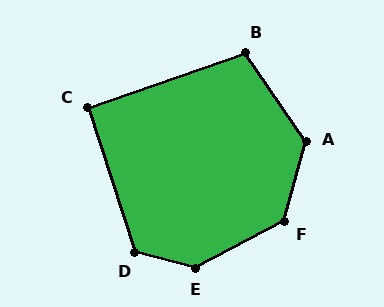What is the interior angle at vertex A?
Approximately 131 degrees (obtuse).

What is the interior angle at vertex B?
Approximately 105 degrees (obtuse).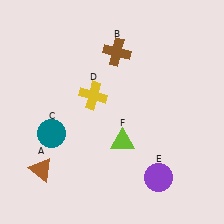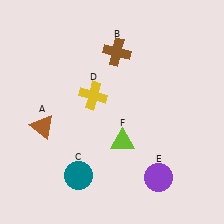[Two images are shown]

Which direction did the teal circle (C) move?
The teal circle (C) moved down.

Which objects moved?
The objects that moved are: the brown triangle (A), the teal circle (C).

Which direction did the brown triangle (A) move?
The brown triangle (A) moved up.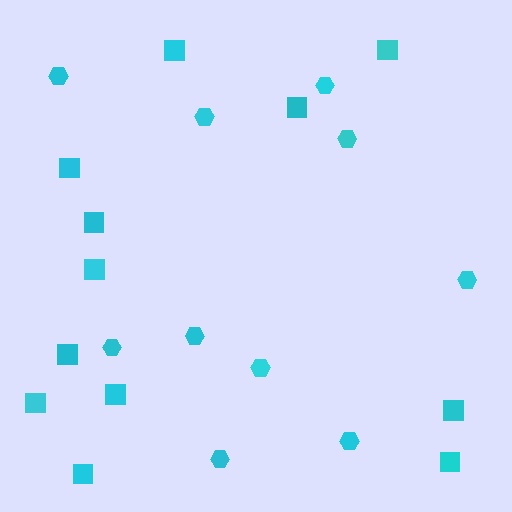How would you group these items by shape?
There are 2 groups: one group of hexagons (10) and one group of squares (12).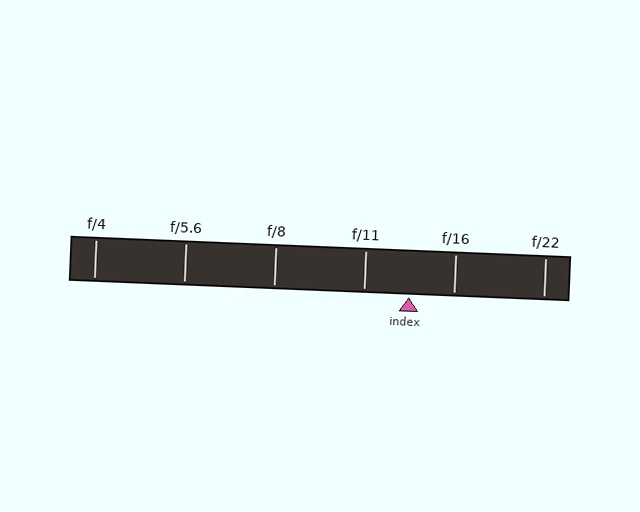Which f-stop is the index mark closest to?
The index mark is closest to f/16.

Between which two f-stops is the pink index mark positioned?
The index mark is between f/11 and f/16.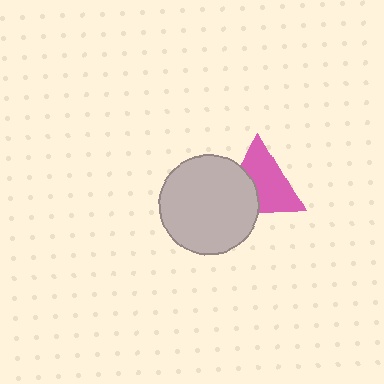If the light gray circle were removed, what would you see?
You would see the complete pink triangle.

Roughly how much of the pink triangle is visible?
About half of it is visible (roughly 64%).